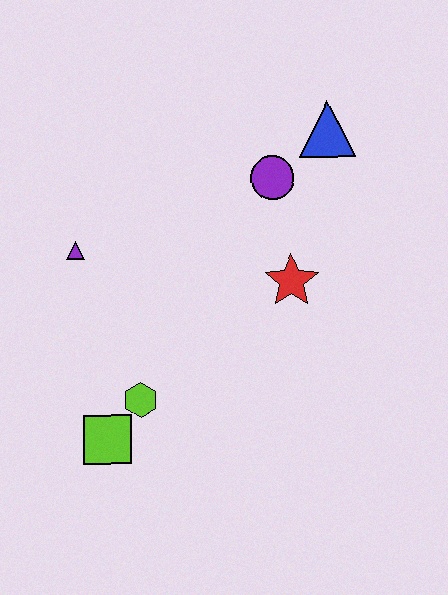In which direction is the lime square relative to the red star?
The lime square is to the left of the red star.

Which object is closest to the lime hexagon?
The lime square is closest to the lime hexagon.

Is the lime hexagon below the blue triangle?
Yes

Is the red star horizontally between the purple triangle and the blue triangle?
Yes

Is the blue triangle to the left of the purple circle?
No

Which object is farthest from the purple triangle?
The blue triangle is farthest from the purple triangle.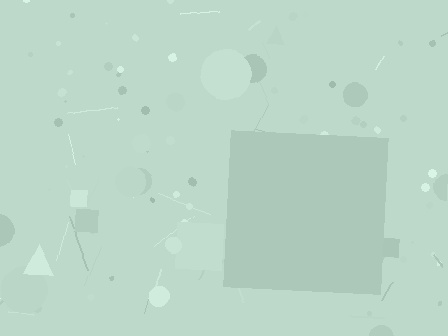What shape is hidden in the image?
A square is hidden in the image.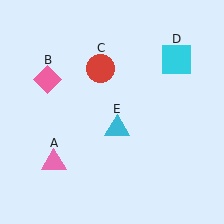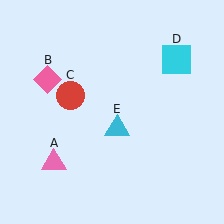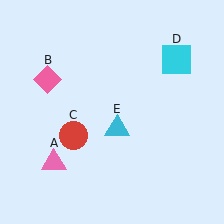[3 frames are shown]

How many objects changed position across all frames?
1 object changed position: red circle (object C).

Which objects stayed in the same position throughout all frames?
Pink triangle (object A) and pink diamond (object B) and cyan square (object D) and cyan triangle (object E) remained stationary.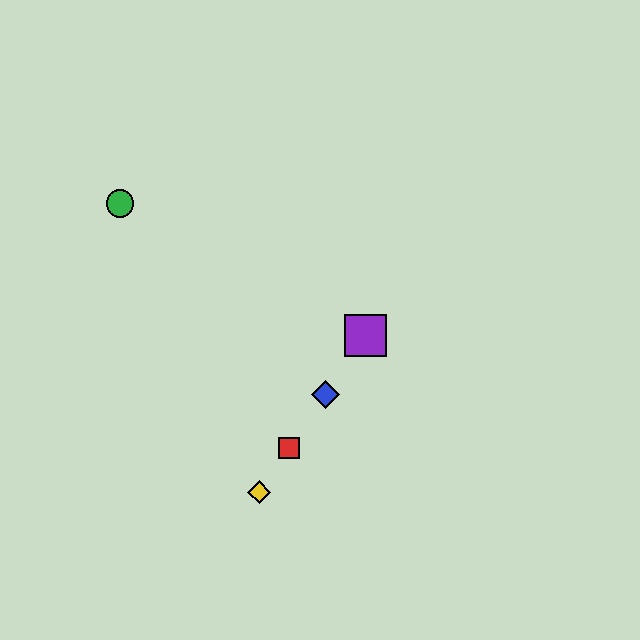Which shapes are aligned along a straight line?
The red square, the blue diamond, the yellow diamond, the purple square are aligned along a straight line.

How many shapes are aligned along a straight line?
4 shapes (the red square, the blue diamond, the yellow diamond, the purple square) are aligned along a straight line.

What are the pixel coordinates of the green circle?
The green circle is at (120, 203).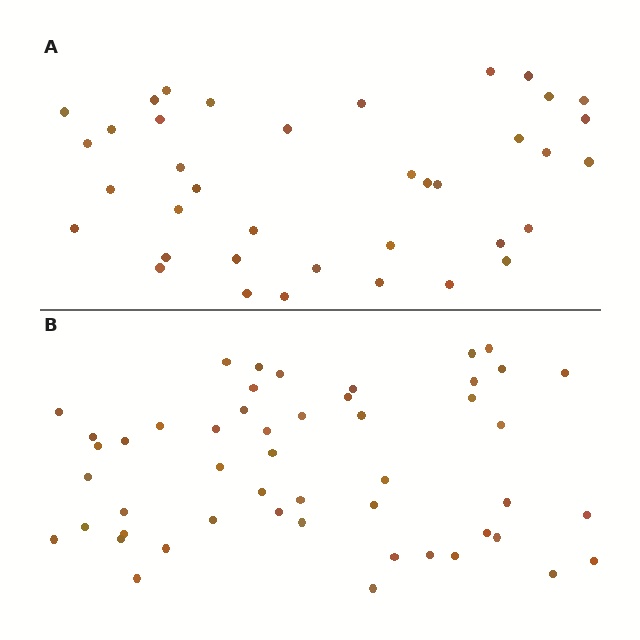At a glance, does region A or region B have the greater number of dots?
Region B (the bottom region) has more dots.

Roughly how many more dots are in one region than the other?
Region B has roughly 12 or so more dots than region A.